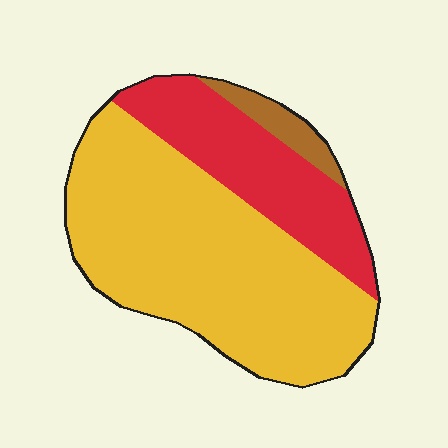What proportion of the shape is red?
Red covers around 30% of the shape.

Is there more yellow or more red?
Yellow.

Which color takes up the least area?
Brown, at roughly 5%.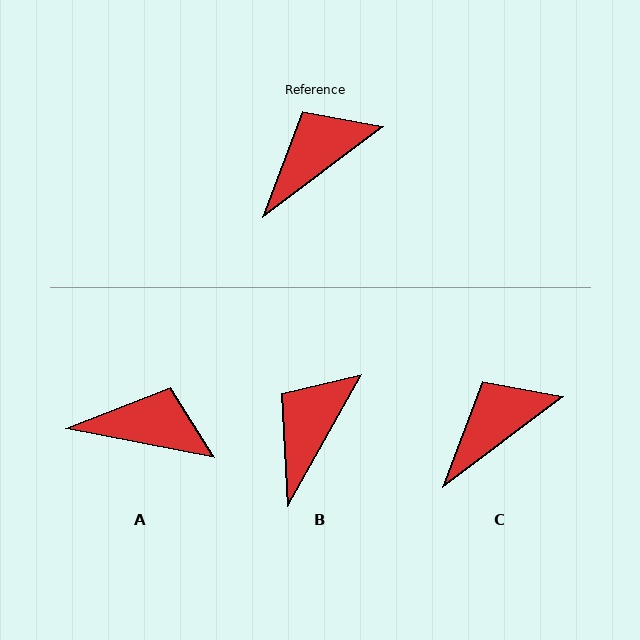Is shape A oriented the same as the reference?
No, it is off by about 48 degrees.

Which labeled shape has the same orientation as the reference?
C.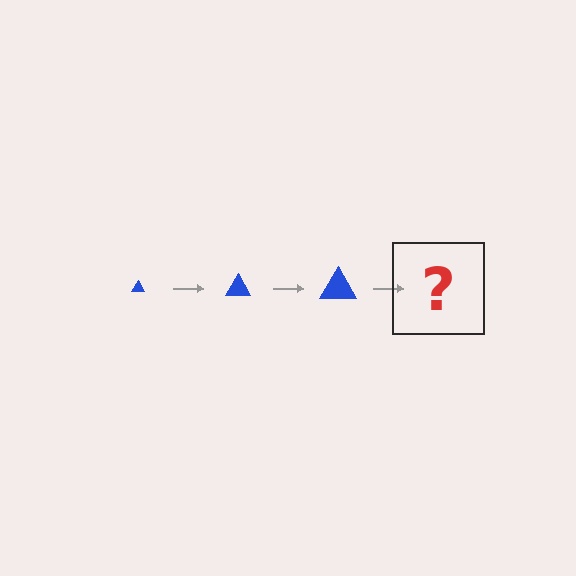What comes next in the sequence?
The next element should be a blue triangle, larger than the previous one.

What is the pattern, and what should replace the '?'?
The pattern is that the triangle gets progressively larger each step. The '?' should be a blue triangle, larger than the previous one.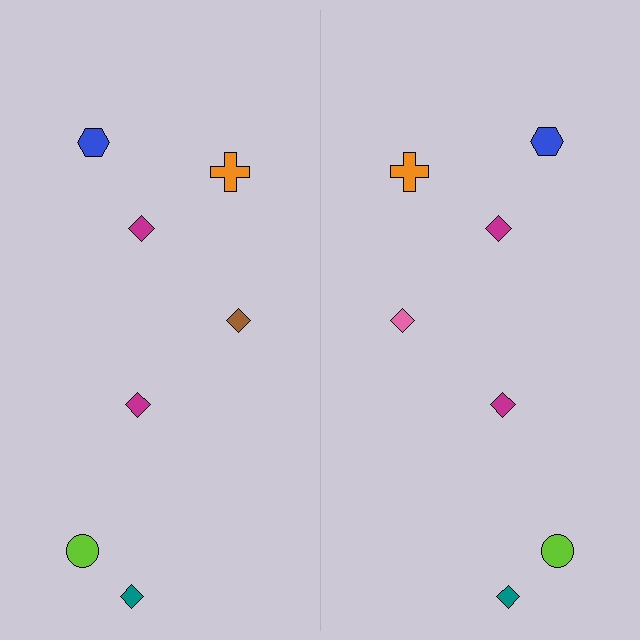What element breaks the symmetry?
The pink diamond on the right side breaks the symmetry — its mirror counterpart is brown.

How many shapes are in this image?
There are 14 shapes in this image.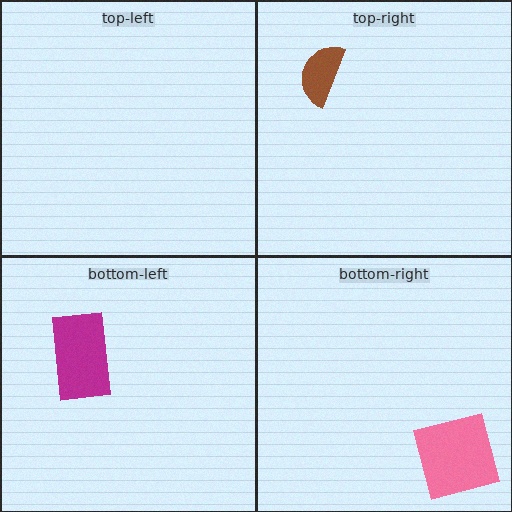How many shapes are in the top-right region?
1.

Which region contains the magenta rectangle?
The bottom-left region.